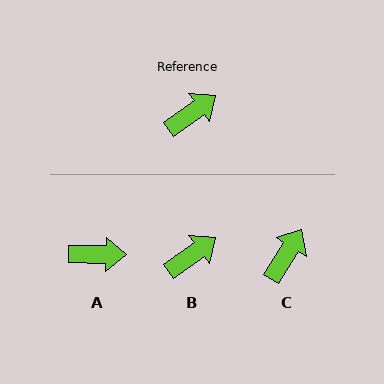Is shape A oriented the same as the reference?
No, it is off by about 36 degrees.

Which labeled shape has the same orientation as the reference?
B.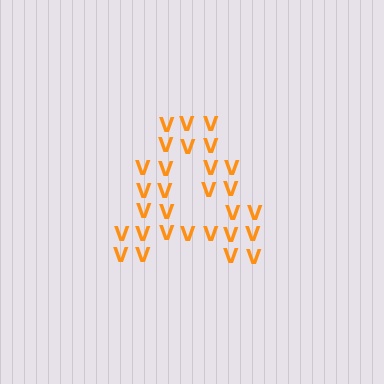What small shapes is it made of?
It is made of small letter V's.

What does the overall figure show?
The overall figure shows the letter A.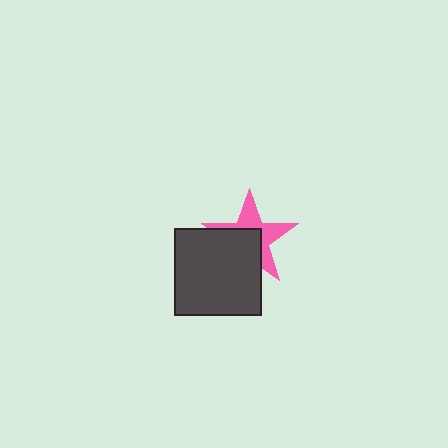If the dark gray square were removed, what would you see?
You would see the complete pink star.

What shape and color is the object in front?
The object in front is a dark gray square.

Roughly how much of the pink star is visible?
About half of it is visible (roughly 49%).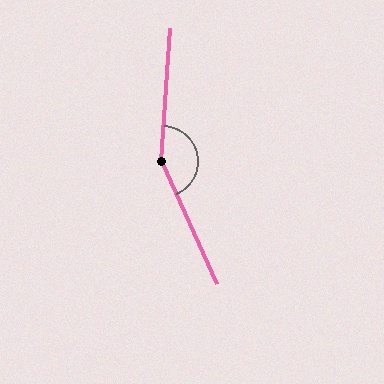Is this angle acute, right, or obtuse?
It is obtuse.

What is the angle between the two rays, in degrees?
Approximately 152 degrees.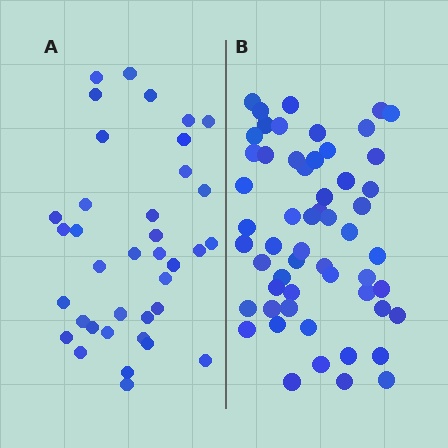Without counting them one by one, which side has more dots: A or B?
Region B (the right region) has more dots.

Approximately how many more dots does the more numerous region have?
Region B has approximately 20 more dots than region A.